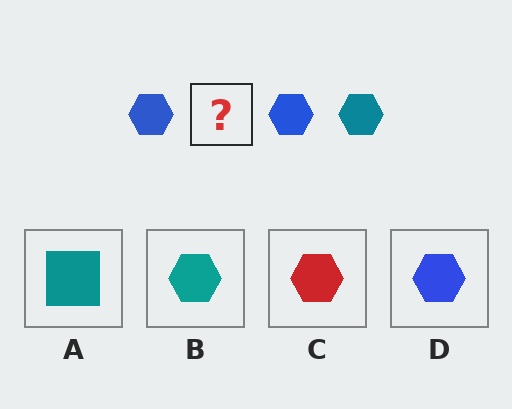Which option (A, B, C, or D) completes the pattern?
B.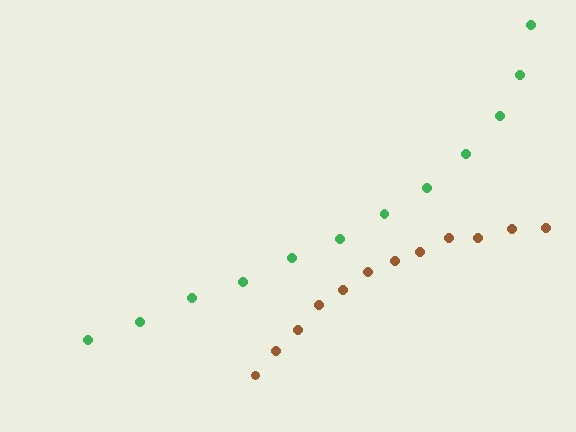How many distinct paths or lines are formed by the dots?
There are 2 distinct paths.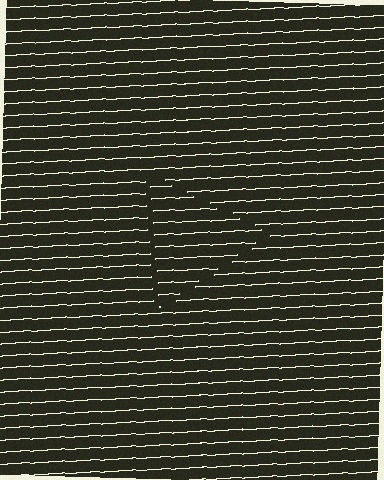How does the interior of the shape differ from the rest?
The interior of the shape contains the same grating, shifted by half a period — the contour is defined by the phase discontinuity where line-ends from the inner and outer gratings abut.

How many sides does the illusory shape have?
3 sides — the line-ends trace a triangle.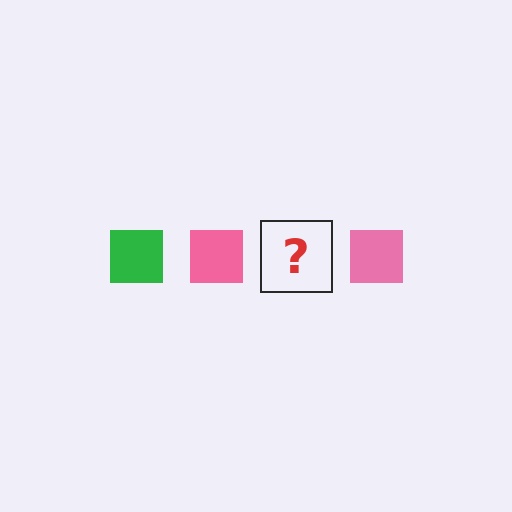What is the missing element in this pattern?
The missing element is a green square.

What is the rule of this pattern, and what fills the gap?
The rule is that the pattern cycles through green, pink squares. The gap should be filled with a green square.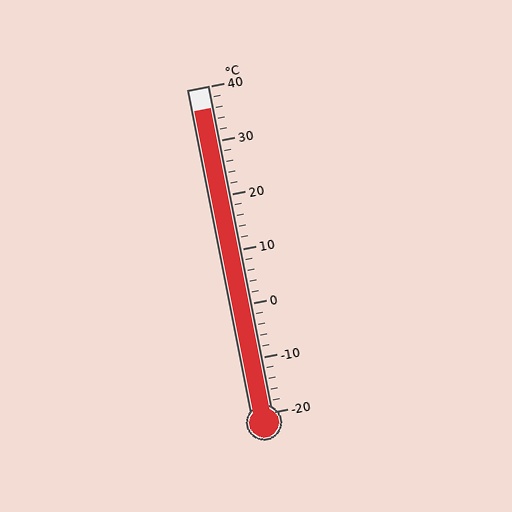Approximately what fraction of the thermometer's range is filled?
The thermometer is filled to approximately 95% of its range.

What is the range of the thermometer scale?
The thermometer scale ranges from -20°C to 40°C.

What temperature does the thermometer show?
The thermometer shows approximately 36°C.